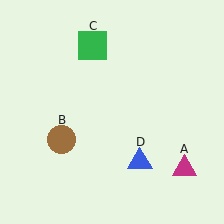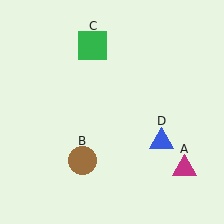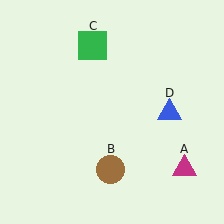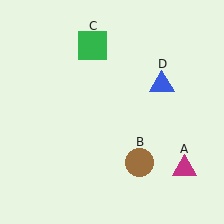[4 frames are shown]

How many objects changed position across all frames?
2 objects changed position: brown circle (object B), blue triangle (object D).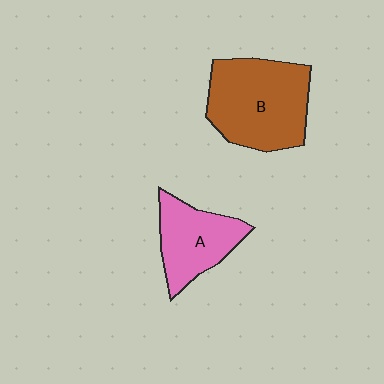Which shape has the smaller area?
Shape A (pink).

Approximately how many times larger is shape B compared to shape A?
Approximately 1.6 times.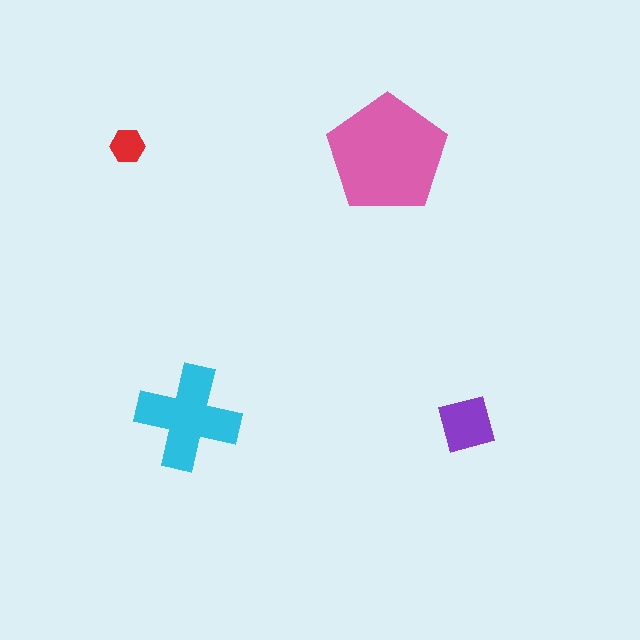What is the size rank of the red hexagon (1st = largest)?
4th.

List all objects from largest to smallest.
The pink pentagon, the cyan cross, the purple square, the red hexagon.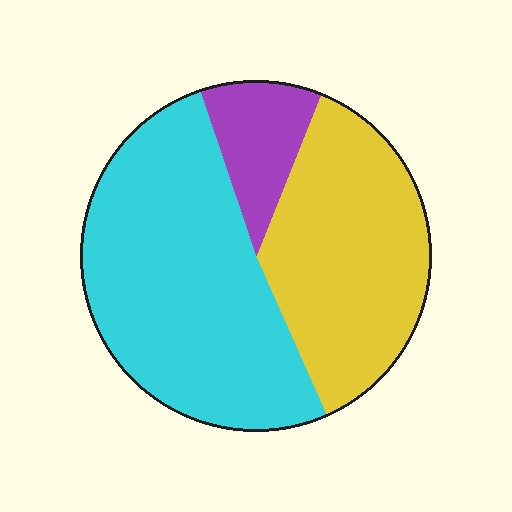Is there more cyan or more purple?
Cyan.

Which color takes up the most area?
Cyan, at roughly 50%.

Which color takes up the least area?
Purple, at roughly 10%.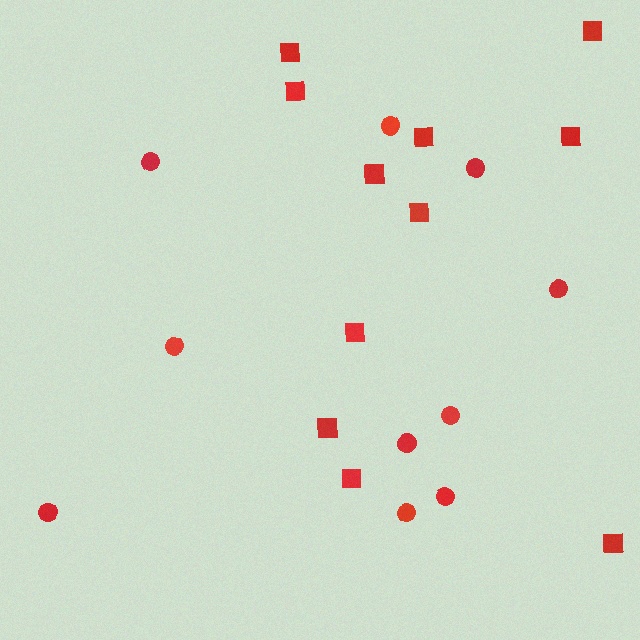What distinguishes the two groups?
There are 2 groups: one group of circles (10) and one group of squares (11).